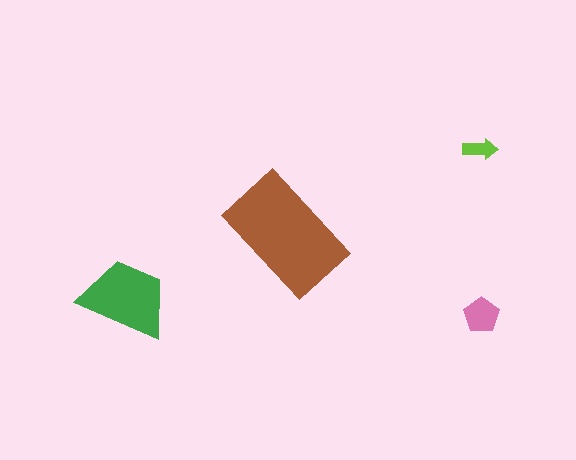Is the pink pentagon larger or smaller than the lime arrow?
Larger.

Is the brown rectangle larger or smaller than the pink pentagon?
Larger.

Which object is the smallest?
The lime arrow.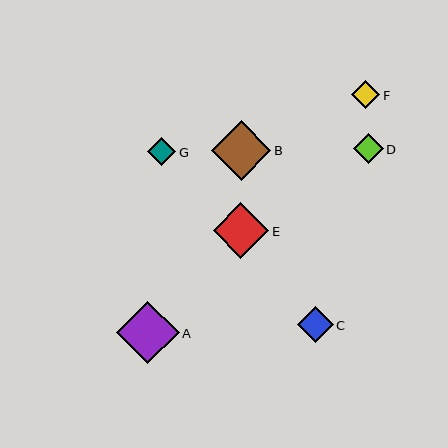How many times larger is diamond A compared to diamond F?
Diamond A is approximately 2.2 times the size of diamond F.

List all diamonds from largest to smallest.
From largest to smallest: A, B, E, C, D, G, F.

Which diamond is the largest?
Diamond A is the largest with a size of approximately 62 pixels.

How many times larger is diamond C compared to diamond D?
Diamond C is approximately 1.2 times the size of diamond D.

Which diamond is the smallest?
Diamond F is the smallest with a size of approximately 28 pixels.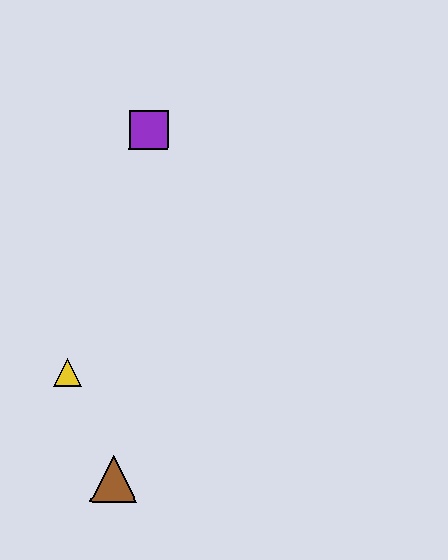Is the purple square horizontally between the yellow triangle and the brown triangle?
No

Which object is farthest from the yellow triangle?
The purple square is farthest from the yellow triangle.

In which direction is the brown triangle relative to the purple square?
The brown triangle is below the purple square.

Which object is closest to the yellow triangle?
The brown triangle is closest to the yellow triangle.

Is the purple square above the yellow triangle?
Yes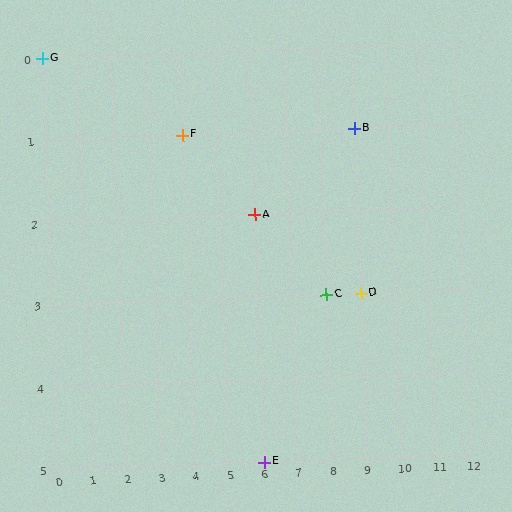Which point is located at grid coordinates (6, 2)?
Point A is at (6, 2).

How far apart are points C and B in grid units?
Points C and B are 1 column and 2 rows apart (about 2.2 grid units diagonally).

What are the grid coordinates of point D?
Point D is at grid coordinates (9, 3).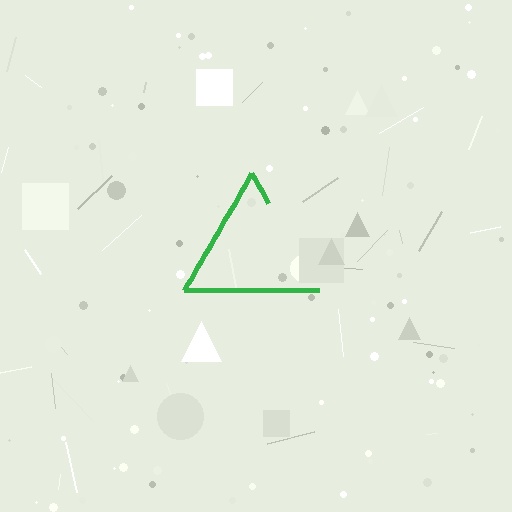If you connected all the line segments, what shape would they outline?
They would outline a triangle.